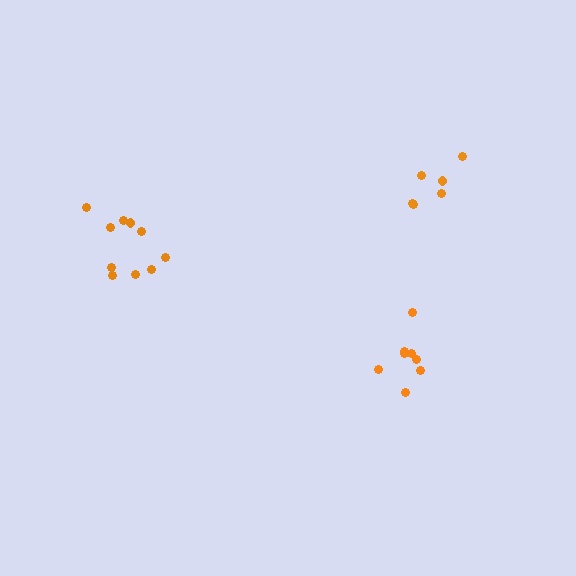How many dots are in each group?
Group 1: 10 dots, Group 2: 8 dots, Group 3: 6 dots (24 total).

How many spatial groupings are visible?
There are 3 spatial groupings.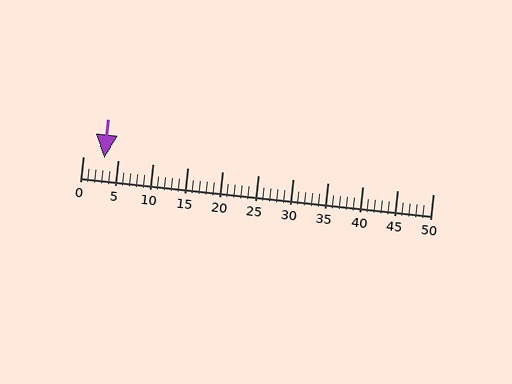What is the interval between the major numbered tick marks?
The major tick marks are spaced 5 units apart.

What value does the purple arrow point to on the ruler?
The purple arrow points to approximately 3.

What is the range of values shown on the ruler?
The ruler shows values from 0 to 50.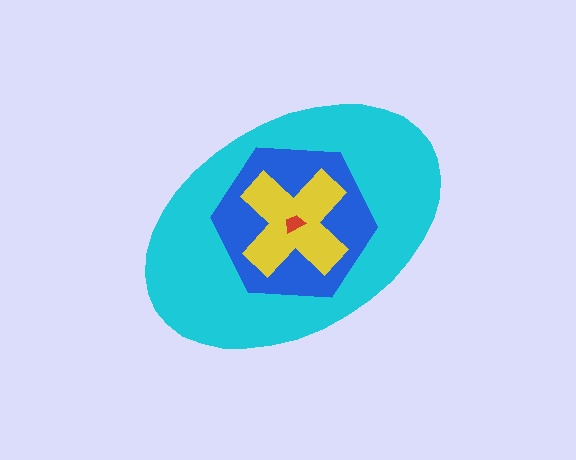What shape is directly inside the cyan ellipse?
The blue hexagon.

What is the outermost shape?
The cyan ellipse.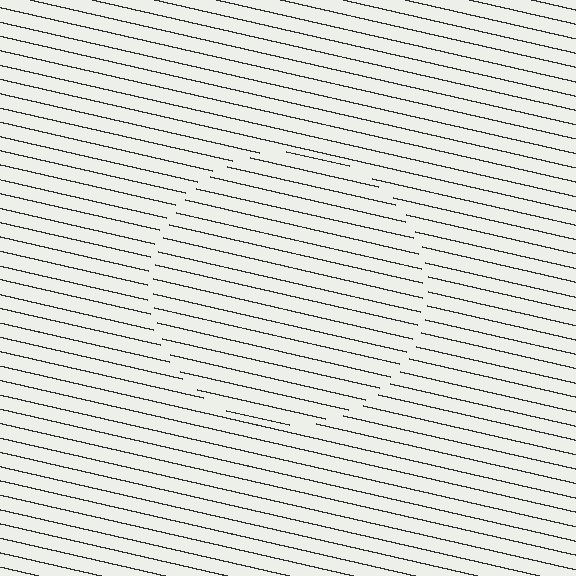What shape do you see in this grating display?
An illusory circle. The interior of the shape contains the same grating, shifted by half a period — the contour is defined by the phase discontinuity where line-ends from the inner and outer gratings abut.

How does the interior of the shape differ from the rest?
The interior of the shape contains the same grating, shifted by half a period — the contour is defined by the phase discontinuity where line-ends from the inner and outer gratings abut.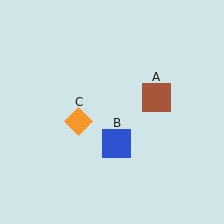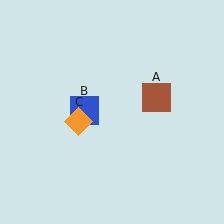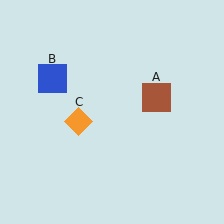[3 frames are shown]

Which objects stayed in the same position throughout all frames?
Brown square (object A) and orange diamond (object C) remained stationary.